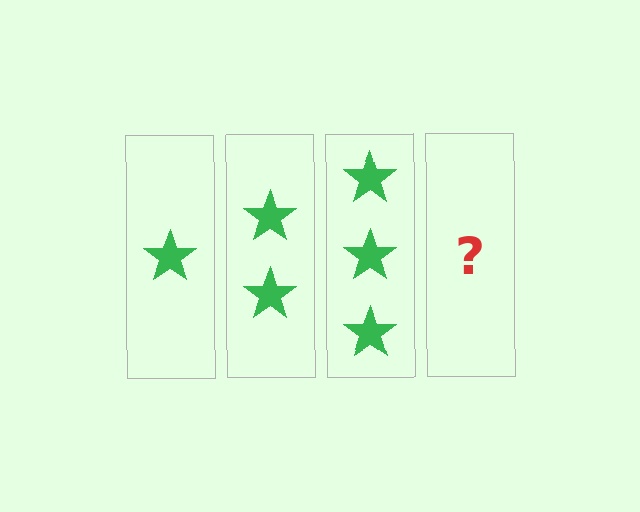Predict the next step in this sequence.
The next step is 4 stars.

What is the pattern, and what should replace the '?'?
The pattern is that each step adds one more star. The '?' should be 4 stars.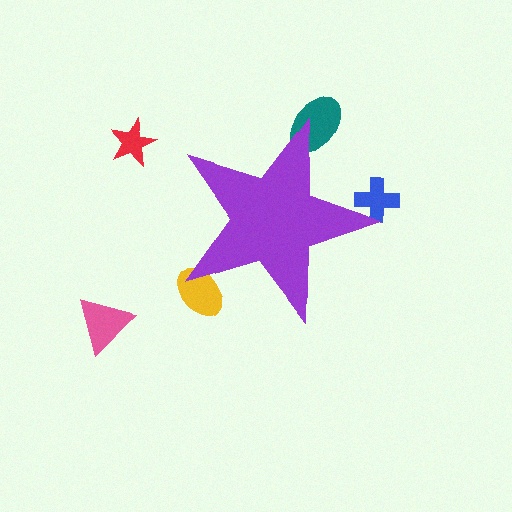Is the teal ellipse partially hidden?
Yes, the teal ellipse is partially hidden behind the purple star.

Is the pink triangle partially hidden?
No, the pink triangle is fully visible.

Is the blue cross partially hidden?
Yes, the blue cross is partially hidden behind the purple star.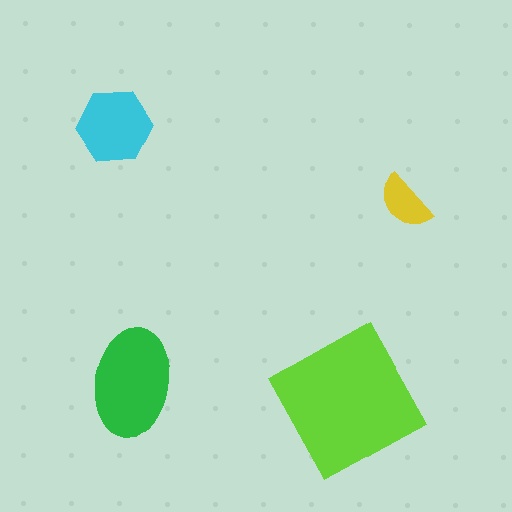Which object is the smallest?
The yellow semicircle.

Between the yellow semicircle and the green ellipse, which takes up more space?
The green ellipse.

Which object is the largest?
The lime square.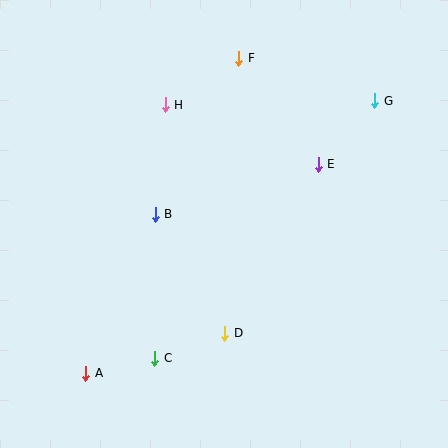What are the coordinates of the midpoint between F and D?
The midpoint between F and D is at (232, 196).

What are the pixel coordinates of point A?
Point A is at (86, 373).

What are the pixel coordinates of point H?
Point H is at (165, 105).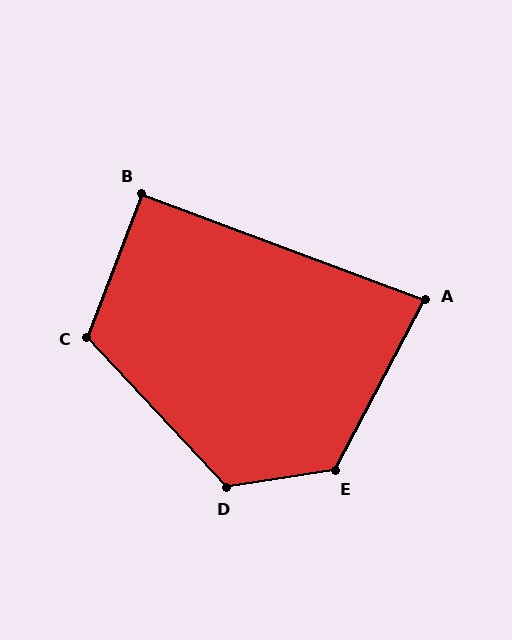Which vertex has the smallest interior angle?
A, at approximately 83 degrees.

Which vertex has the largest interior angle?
E, at approximately 127 degrees.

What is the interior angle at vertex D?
Approximately 124 degrees (obtuse).